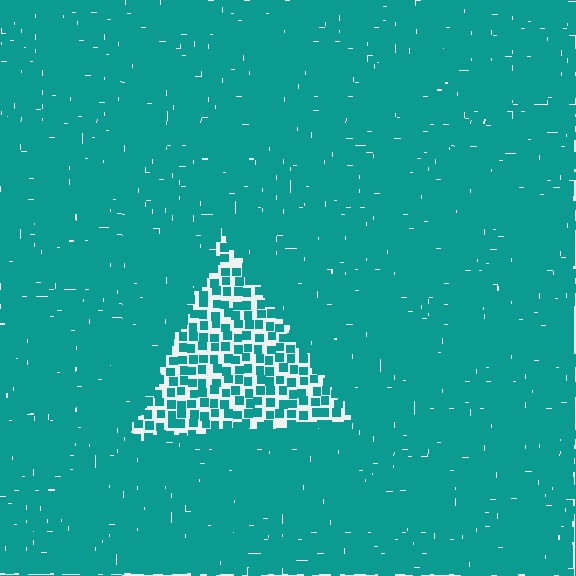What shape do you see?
I see a triangle.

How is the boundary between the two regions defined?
The boundary is defined by a change in element density (approximately 2.5x ratio). All elements are the same color, size, and shape.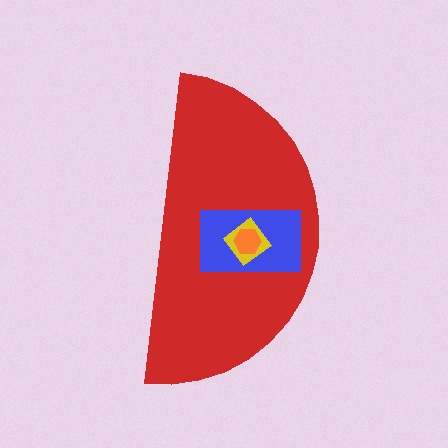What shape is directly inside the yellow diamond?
The orange hexagon.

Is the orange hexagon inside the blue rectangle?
Yes.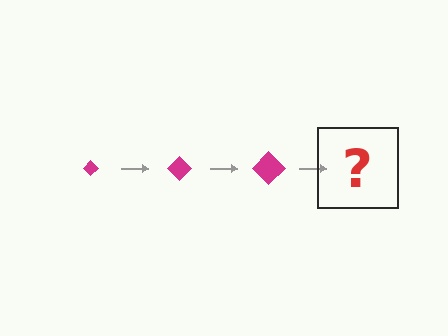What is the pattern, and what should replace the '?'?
The pattern is that the diamond gets progressively larger each step. The '?' should be a magenta diamond, larger than the previous one.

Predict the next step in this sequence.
The next step is a magenta diamond, larger than the previous one.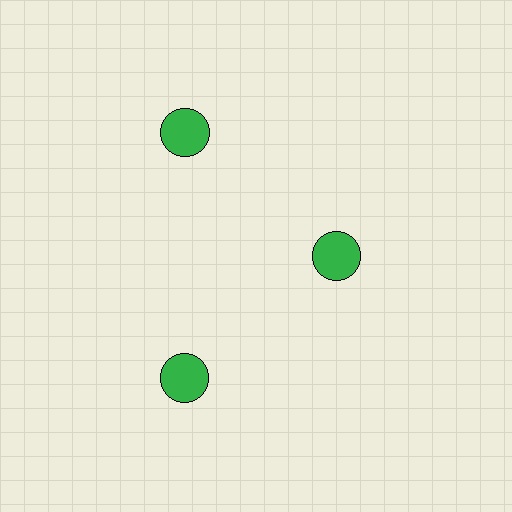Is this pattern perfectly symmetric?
No. The 3 green circles are arranged in a ring, but one element near the 3 o'clock position is pulled inward toward the center, breaking the 3-fold rotational symmetry.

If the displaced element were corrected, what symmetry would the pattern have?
It would have 3-fold rotational symmetry — the pattern would map onto itself every 120 degrees.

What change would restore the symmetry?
The symmetry would be restored by moving it outward, back onto the ring so that all 3 circles sit at equal angles and equal distance from the center.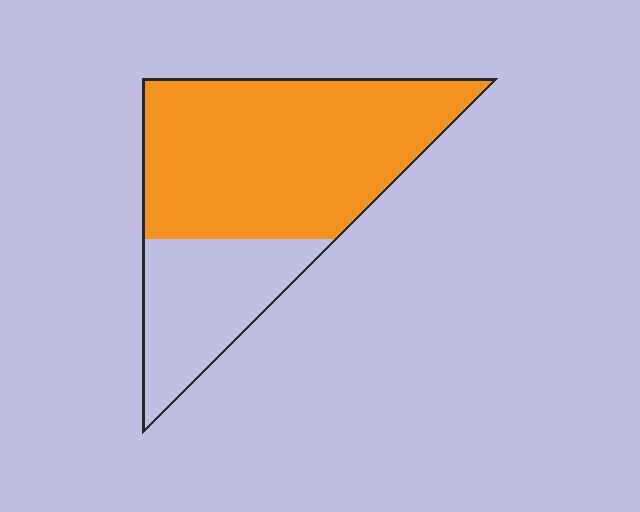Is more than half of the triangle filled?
Yes.